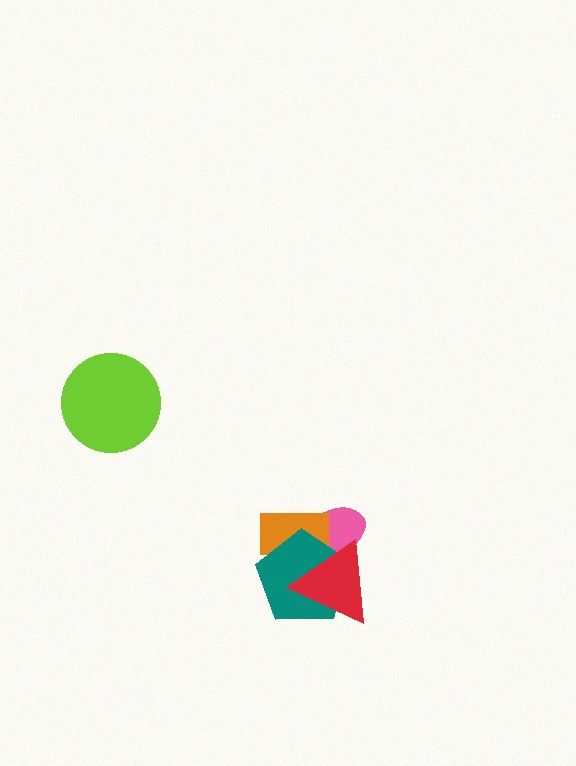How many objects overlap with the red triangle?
3 objects overlap with the red triangle.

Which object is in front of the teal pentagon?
The red triangle is in front of the teal pentagon.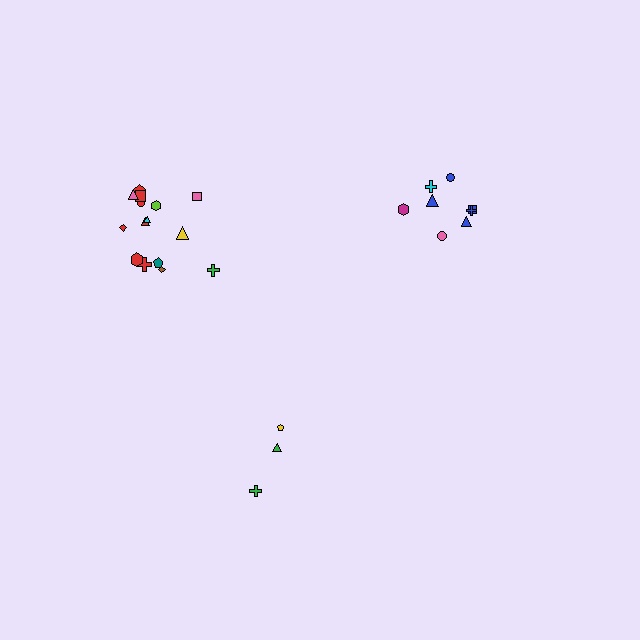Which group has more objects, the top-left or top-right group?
The top-left group.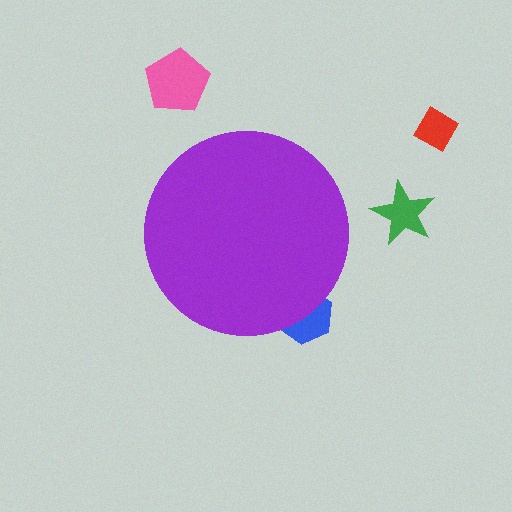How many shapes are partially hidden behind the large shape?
1 shape is partially hidden.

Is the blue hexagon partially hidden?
Yes, the blue hexagon is partially hidden behind the purple circle.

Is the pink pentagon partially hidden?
No, the pink pentagon is fully visible.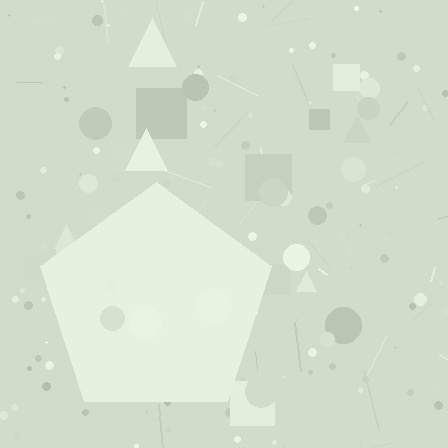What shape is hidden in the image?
A pentagon is hidden in the image.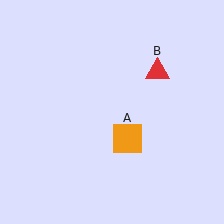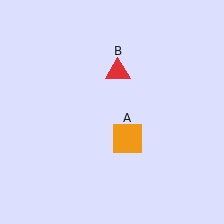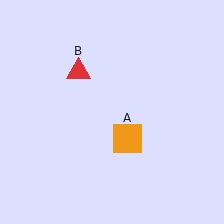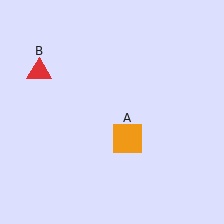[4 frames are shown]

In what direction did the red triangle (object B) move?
The red triangle (object B) moved left.